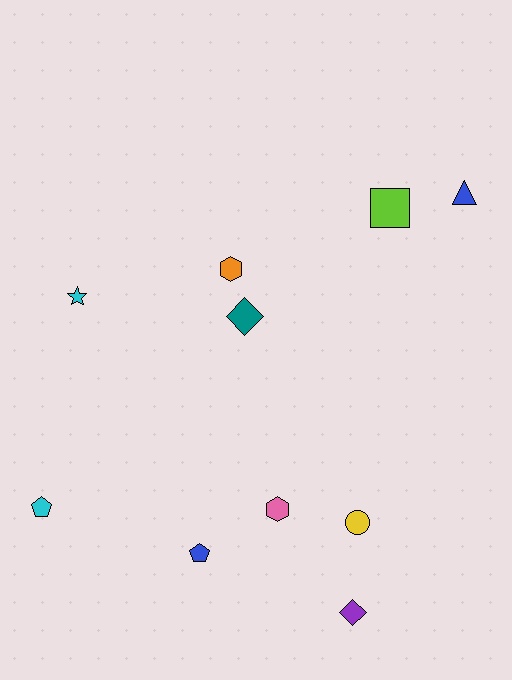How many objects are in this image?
There are 10 objects.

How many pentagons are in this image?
There are 2 pentagons.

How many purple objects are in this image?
There is 1 purple object.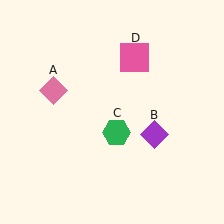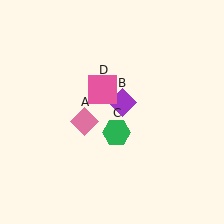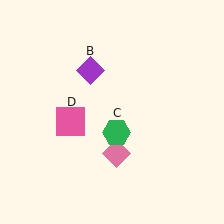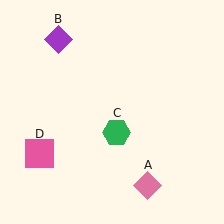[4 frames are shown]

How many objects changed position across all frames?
3 objects changed position: pink diamond (object A), purple diamond (object B), pink square (object D).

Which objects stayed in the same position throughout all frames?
Green hexagon (object C) remained stationary.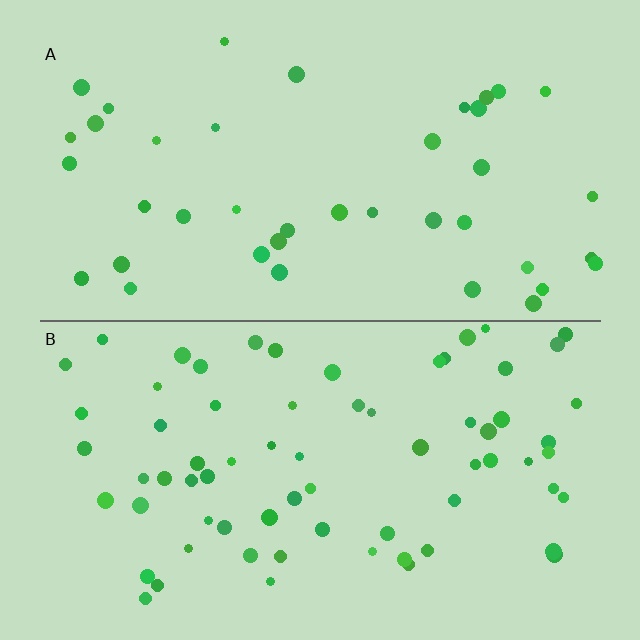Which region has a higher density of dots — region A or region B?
B (the bottom).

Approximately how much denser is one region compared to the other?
Approximately 1.8× — region B over region A.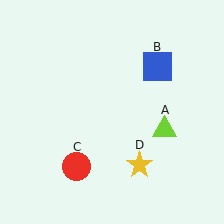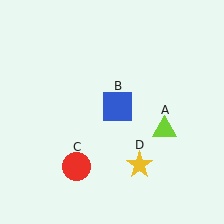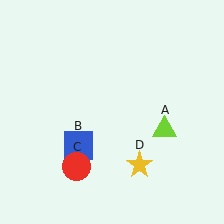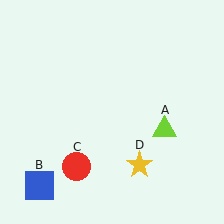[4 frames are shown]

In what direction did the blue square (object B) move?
The blue square (object B) moved down and to the left.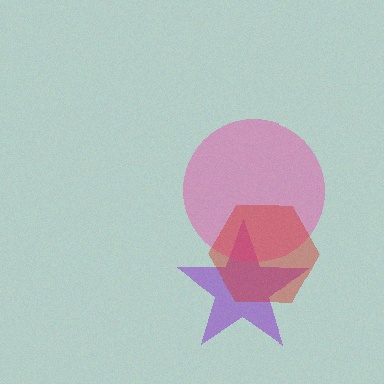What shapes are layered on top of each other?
The layered shapes are: a purple star, a pink circle, a red hexagon.